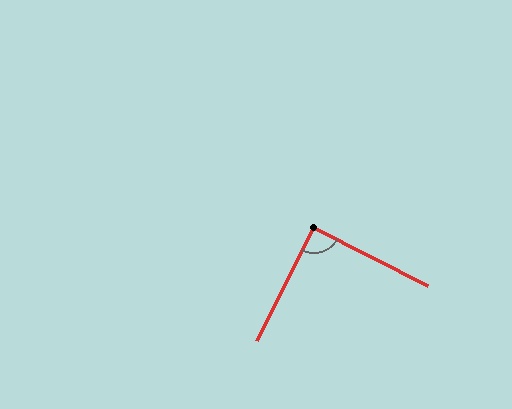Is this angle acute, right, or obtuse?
It is approximately a right angle.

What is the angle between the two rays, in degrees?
Approximately 90 degrees.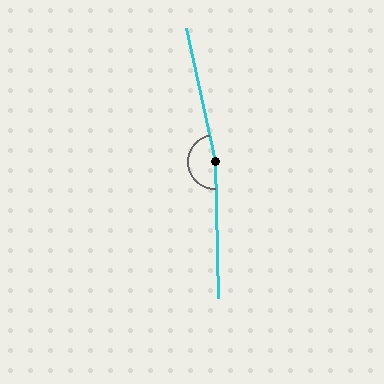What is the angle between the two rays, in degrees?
Approximately 170 degrees.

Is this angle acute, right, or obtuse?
It is obtuse.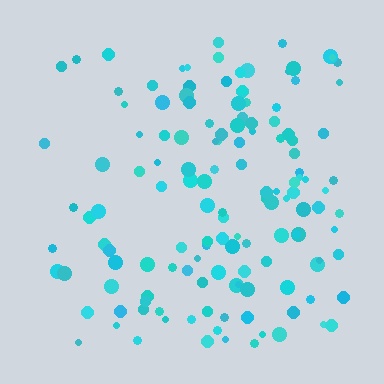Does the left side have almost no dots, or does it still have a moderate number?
Still a moderate number, just noticeably fewer than the right.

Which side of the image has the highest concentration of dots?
The right.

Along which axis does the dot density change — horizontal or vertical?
Horizontal.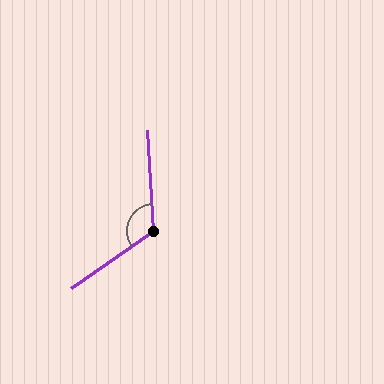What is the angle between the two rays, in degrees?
Approximately 121 degrees.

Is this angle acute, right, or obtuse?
It is obtuse.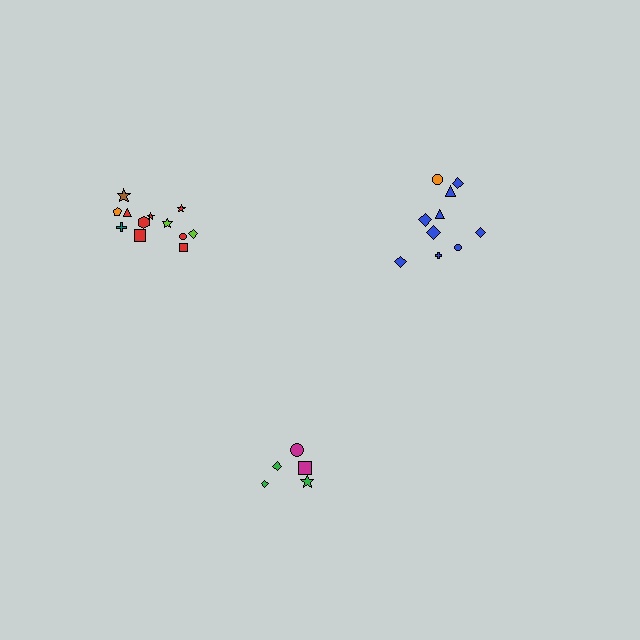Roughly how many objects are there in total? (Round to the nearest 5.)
Roughly 25 objects in total.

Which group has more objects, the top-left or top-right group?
The top-left group.